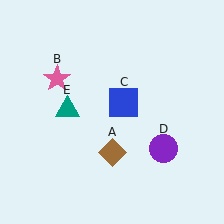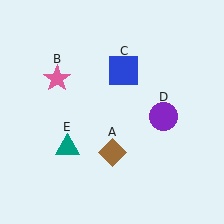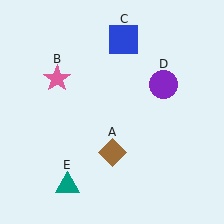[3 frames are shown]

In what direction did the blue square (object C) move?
The blue square (object C) moved up.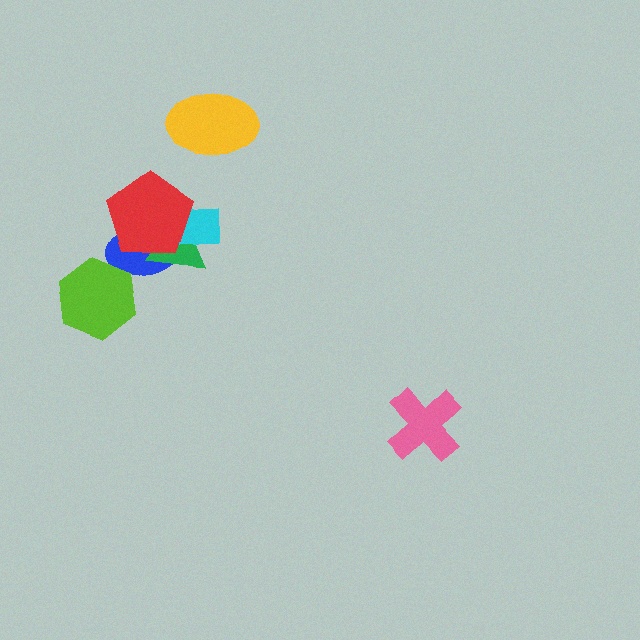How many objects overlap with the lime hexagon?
1 object overlaps with the lime hexagon.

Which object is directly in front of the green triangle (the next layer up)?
The cyan rectangle is directly in front of the green triangle.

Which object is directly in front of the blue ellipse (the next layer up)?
The green triangle is directly in front of the blue ellipse.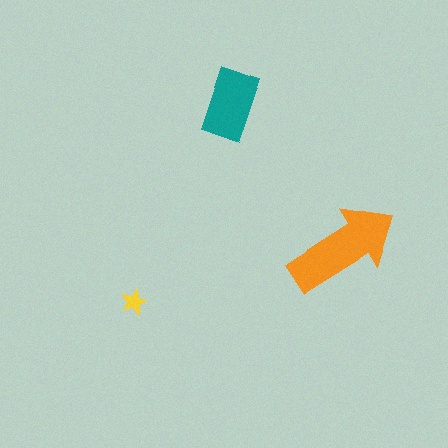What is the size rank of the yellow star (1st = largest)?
3rd.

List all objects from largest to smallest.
The orange arrow, the teal rectangle, the yellow star.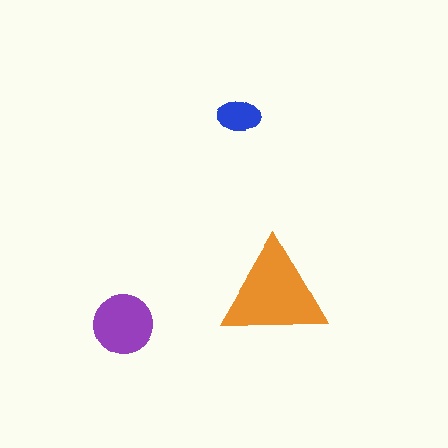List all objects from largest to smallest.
The orange triangle, the purple circle, the blue ellipse.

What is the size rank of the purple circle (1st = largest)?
2nd.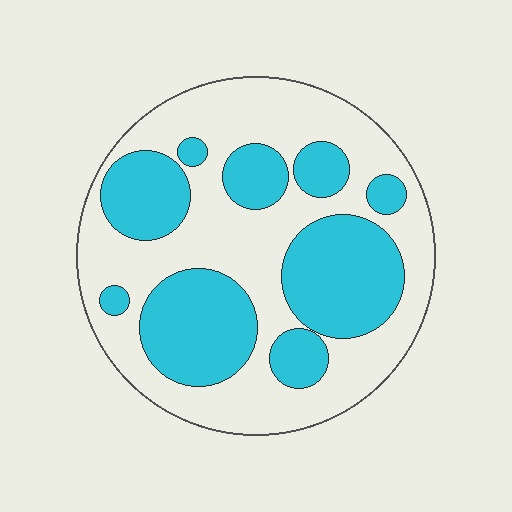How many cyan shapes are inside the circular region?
9.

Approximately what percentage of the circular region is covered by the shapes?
Approximately 40%.